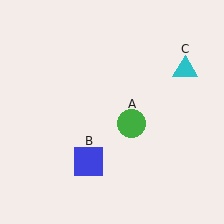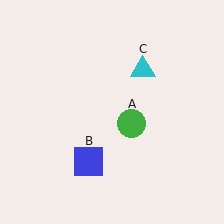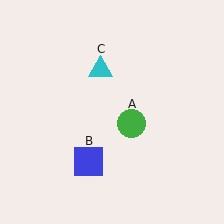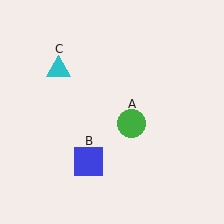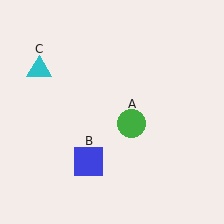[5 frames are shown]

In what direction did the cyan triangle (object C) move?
The cyan triangle (object C) moved left.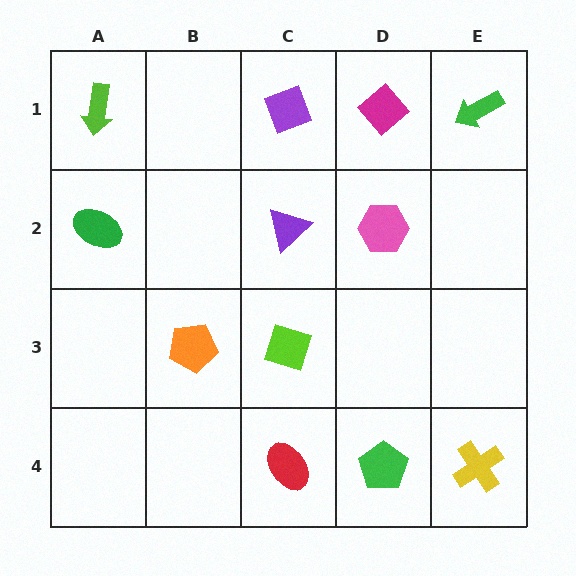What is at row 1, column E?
A green arrow.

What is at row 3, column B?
An orange pentagon.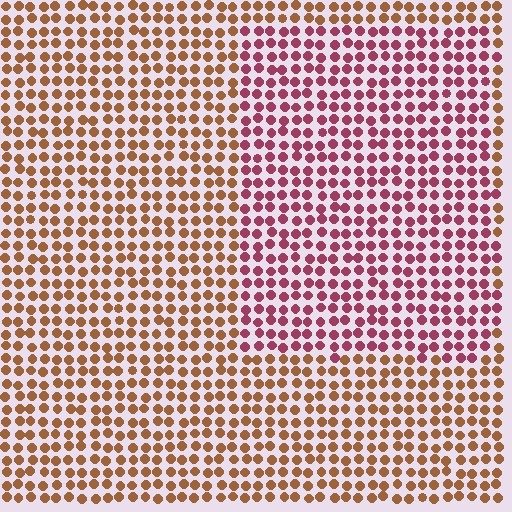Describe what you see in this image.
The image is filled with small brown elements in a uniform arrangement. A rectangle-shaped region is visible where the elements are tinted to a slightly different hue, forming a subtle color boundary.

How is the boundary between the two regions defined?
The boundary is defined purely by a slight shift in hue (about 47 degrees). Spacing, size, and orientation are identical on both sides.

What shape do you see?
I see a rectangle.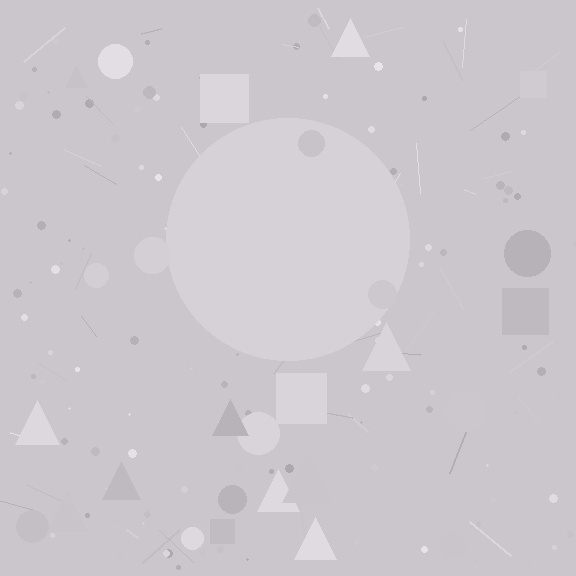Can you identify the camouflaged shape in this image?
The camouflaged shape is a circle.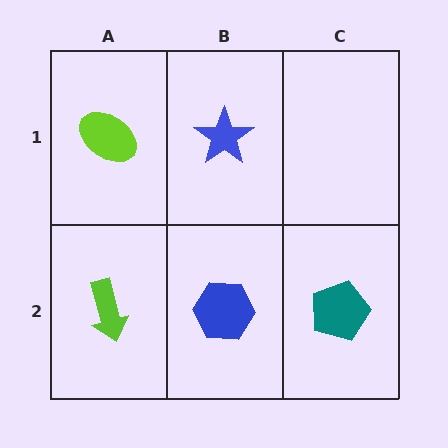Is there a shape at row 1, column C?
No, that cell is empty.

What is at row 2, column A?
A lime arrow.